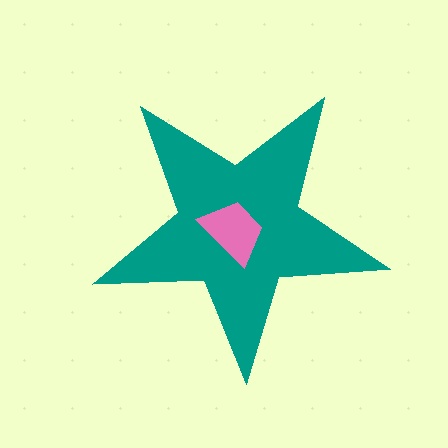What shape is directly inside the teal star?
The pink trapezoid.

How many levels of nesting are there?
2.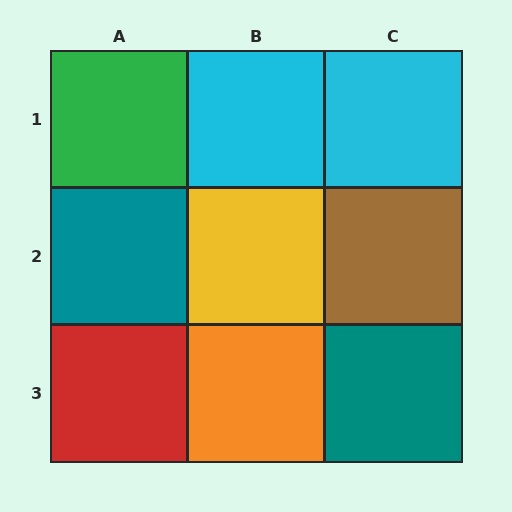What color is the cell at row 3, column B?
Orange.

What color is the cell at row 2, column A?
Teal.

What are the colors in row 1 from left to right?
Green, cyan, cyan.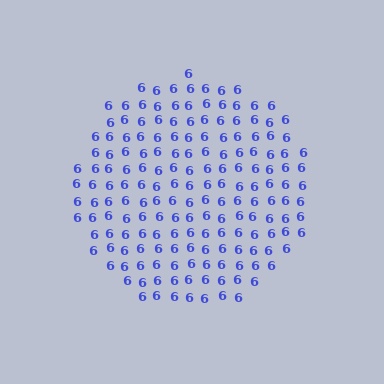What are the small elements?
The small elements are digit 6's.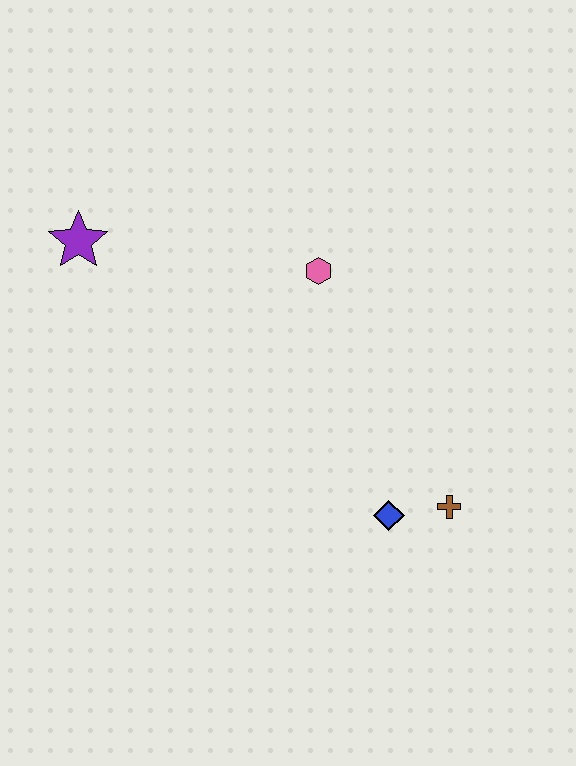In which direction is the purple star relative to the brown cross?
The purple star is to the left of the brown cross.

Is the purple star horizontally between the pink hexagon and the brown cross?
No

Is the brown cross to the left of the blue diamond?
No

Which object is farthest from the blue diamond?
The purple star is farthest from the blue diamond.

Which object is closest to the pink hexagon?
The purple star is closest to the pink hexagon.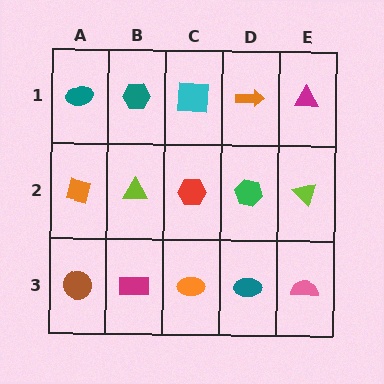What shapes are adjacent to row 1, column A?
An orange square (row 2, column A), a teal hexagon (row 1, column B).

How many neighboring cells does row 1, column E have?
2.